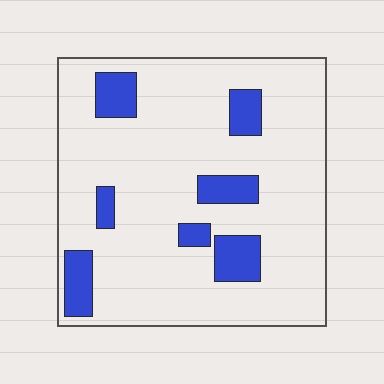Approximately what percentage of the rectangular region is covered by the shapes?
Approximately 15%.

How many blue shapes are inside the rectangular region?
7.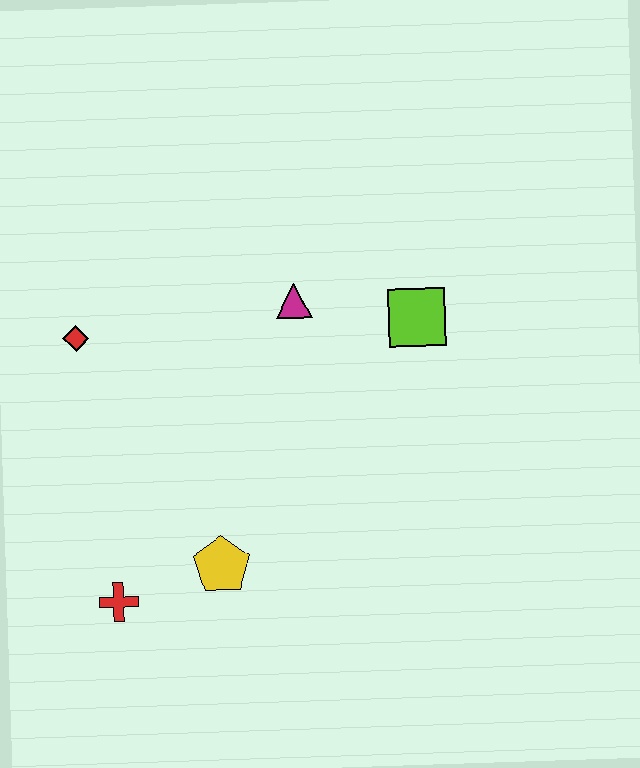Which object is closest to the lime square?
The magenta triangle is closest to the lime square.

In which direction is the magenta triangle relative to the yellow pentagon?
The magenta triangle is above the yellow pentagon.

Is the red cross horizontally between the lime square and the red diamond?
Yes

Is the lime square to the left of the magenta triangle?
No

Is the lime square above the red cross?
Yes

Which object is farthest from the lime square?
The red cross is farthest from the lime square.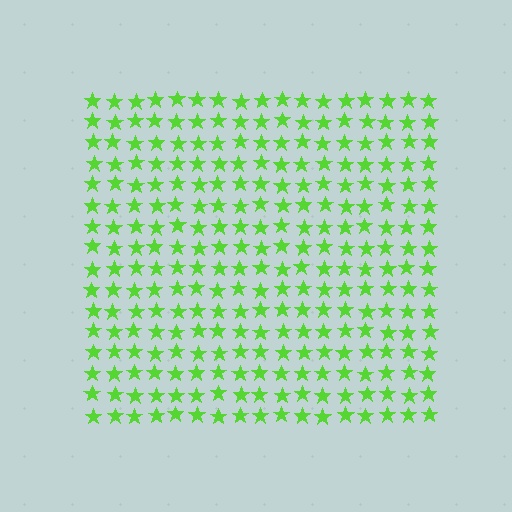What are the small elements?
The small elements are stars.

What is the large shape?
The large shape is a square.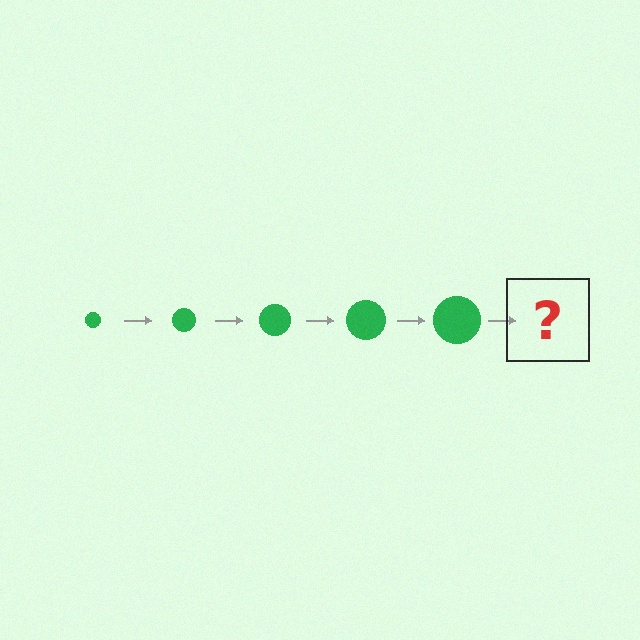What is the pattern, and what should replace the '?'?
The pattern is that the circle gets progressively larger each step. The '?' should be a green circle, larger than the previous one.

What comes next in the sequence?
The next element should be a green circle, larger than the previous one.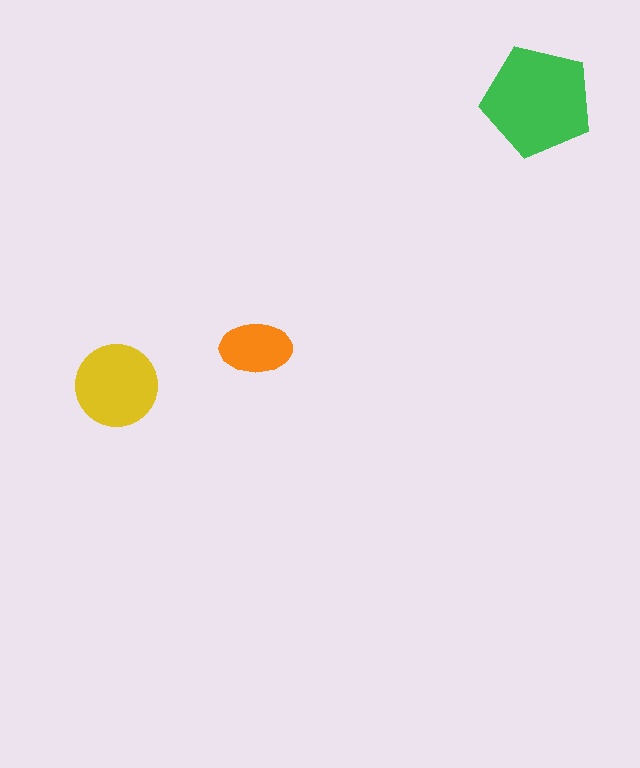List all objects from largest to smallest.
The green pentagon, the yellow circle, the orange ellipse.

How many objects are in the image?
There are 3 objects in the image.